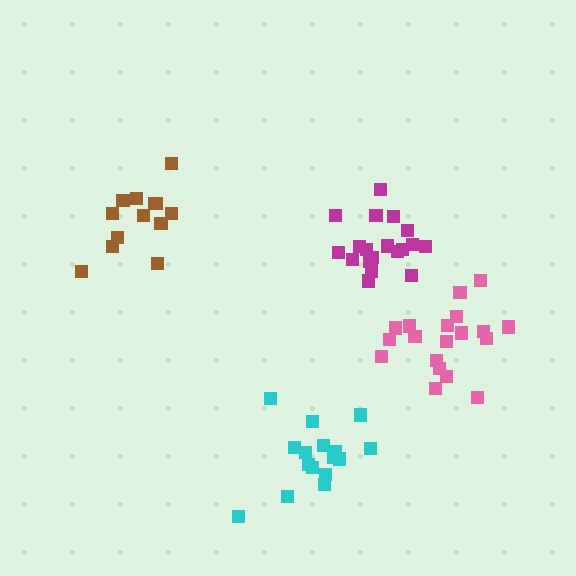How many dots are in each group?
Group 1: 14 dots, Group 2: 19 dots, Group 3: 19 dots, Group 4: 16 dots (68 total).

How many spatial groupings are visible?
There are 4 spatial groupings.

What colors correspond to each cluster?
The clusters are colored: brown, pink, magenta, cyan.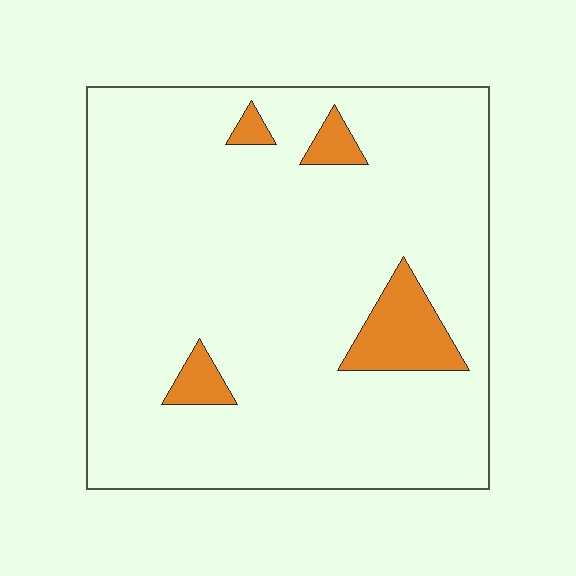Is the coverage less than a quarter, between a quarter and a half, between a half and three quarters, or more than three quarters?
Less than a quarter.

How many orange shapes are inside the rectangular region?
4.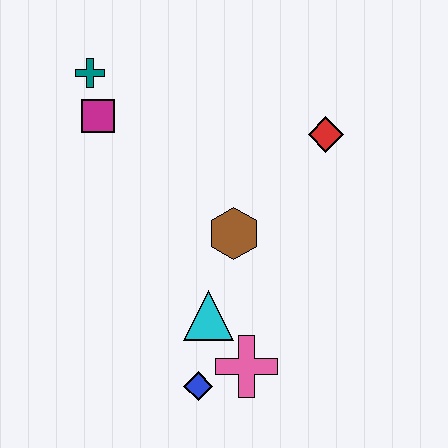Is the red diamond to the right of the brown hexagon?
Yes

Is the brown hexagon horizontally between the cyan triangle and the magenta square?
No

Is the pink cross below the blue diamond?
No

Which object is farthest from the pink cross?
The teal cross is farthest from the pink cross.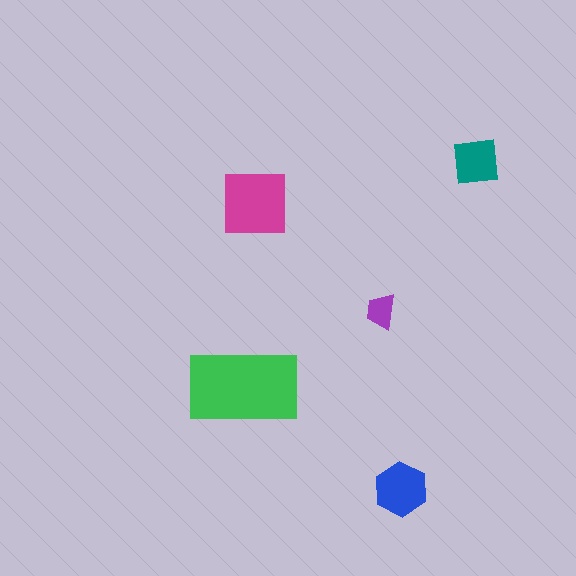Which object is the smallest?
The purple trapezoid.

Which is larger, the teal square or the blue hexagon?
The blue hexagon.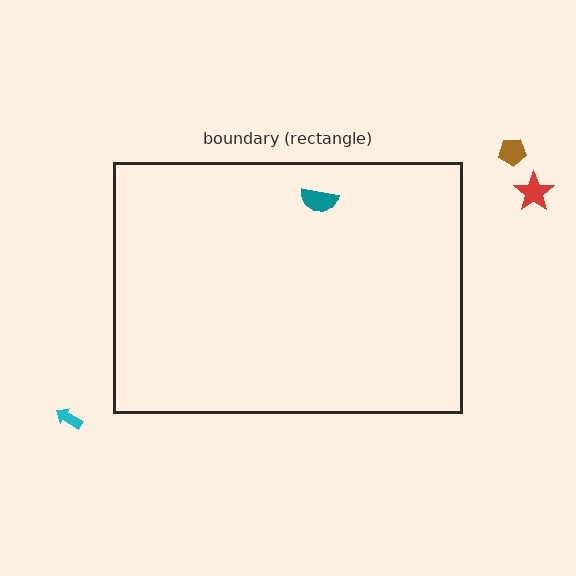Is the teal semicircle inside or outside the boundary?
Inside.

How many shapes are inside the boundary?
1 inside, 3 outside.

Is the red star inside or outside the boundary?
Outside.